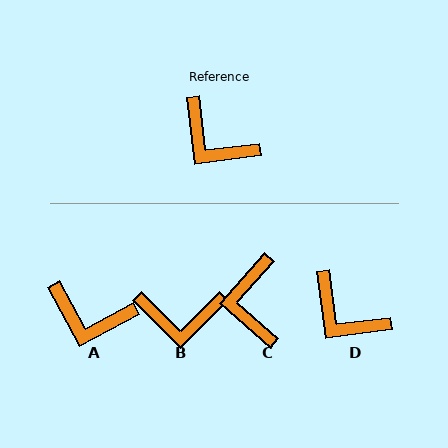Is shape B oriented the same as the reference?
No, it is off by about 38 degrees.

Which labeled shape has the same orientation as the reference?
D.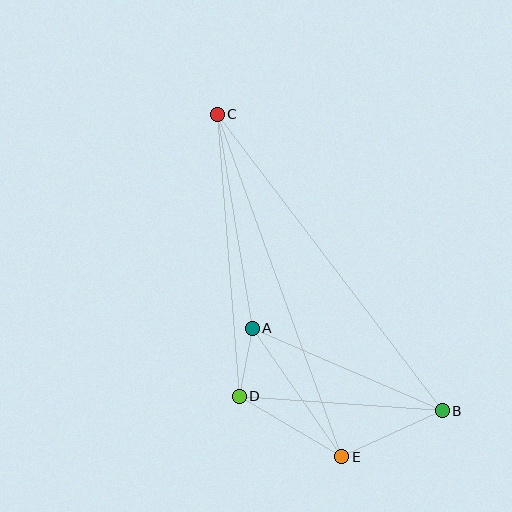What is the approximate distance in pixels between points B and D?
The distance between B and D is approximately 203 pixels.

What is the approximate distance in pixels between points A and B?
The distance between A and B is approximately 207 pixels.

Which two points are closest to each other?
Points A and D are closest to each other.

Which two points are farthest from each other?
Points B and C are farthest from each other.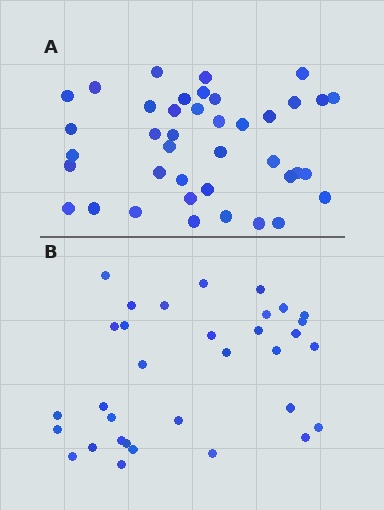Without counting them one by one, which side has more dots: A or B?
Region A (the top region) has more dots.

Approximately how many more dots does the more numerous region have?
Region A has roughly 8 or so more dots than region B.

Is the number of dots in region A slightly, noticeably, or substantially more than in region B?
Region A has only slightly more — the two regions are fairly close. The ratio is roughly 1.2 to 1.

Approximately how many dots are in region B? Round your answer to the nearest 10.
About 30 dots. (The exact count is 33, which rounds to 30.)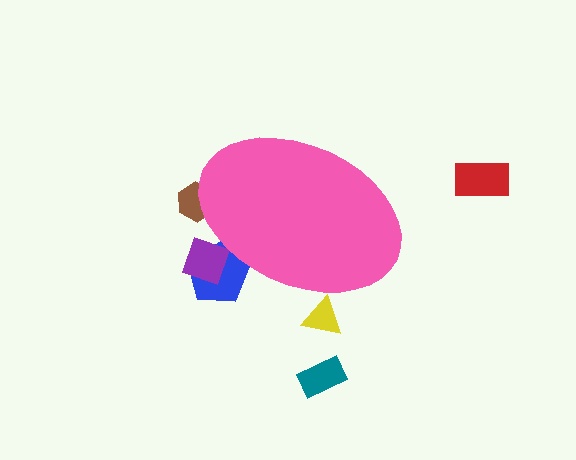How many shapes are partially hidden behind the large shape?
4 shapes are partially hidden.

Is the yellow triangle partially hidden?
Yes, the yellow triangle is partially hidden behind the pink ellipse.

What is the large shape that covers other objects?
A pink ellipse.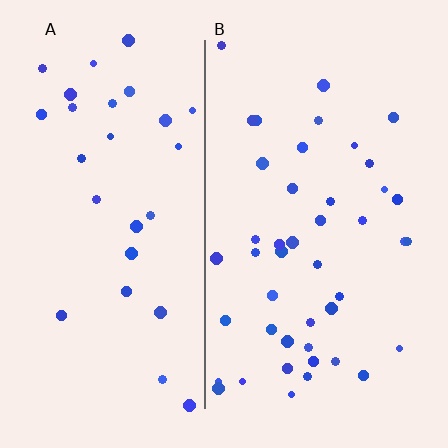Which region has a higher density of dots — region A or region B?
B (the right).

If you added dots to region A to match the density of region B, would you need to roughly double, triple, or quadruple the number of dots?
Approximately double.